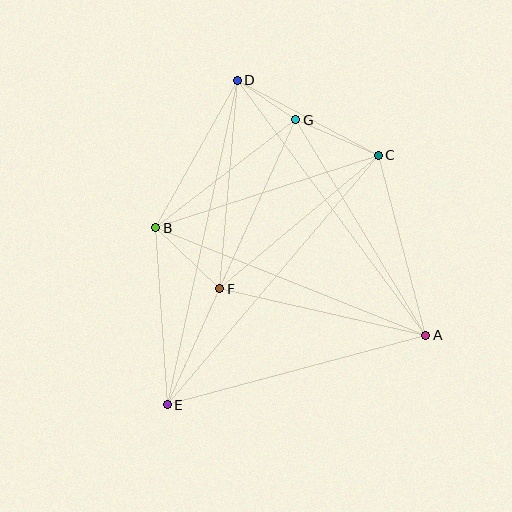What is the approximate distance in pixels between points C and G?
The distance between C and G is approximately 90 pixels.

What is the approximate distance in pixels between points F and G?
The distance between F and G is approximately 185 pixels.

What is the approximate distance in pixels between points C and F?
The distance between C and F is approximately 207 pixels.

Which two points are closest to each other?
Points D and G are closest to each other.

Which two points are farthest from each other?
Points D and E are farthest from each other.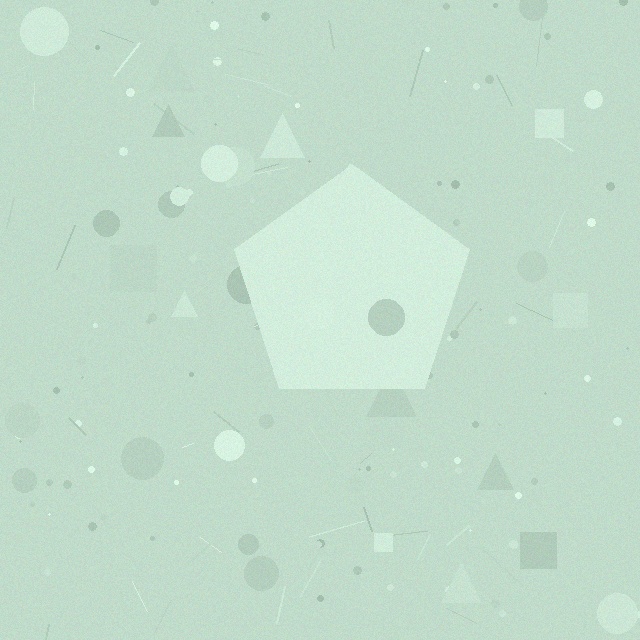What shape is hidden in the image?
A pentagon is hidden in the image.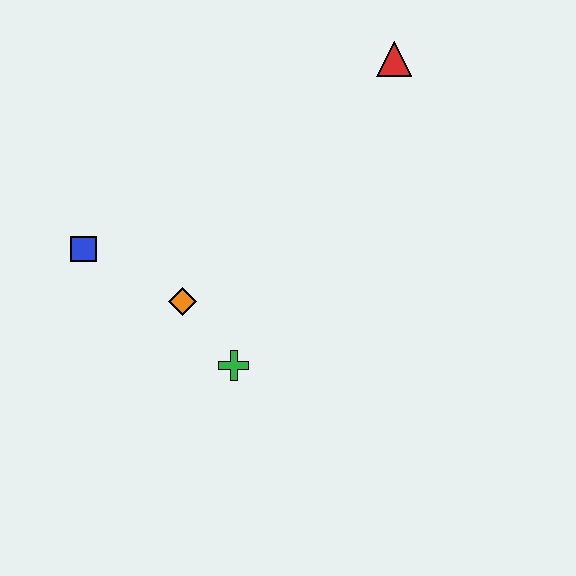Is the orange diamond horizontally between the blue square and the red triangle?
Yes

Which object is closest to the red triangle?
The orange diamond is closest to the red triangle.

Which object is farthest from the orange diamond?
The red triangle is farthest from the orange diamond.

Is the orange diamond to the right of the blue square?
Yes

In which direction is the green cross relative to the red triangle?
The green cross is below the red triangle.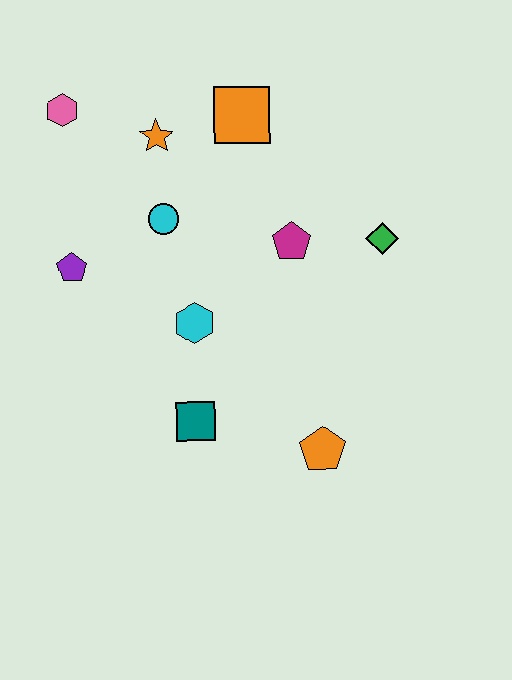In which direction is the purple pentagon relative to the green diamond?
The purple pentagon is to the left of the green diamond.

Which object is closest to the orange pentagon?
The teal square is closest to the orange pentagon.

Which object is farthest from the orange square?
The orange pentagon is farthest from the orange square.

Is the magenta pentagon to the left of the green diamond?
Yes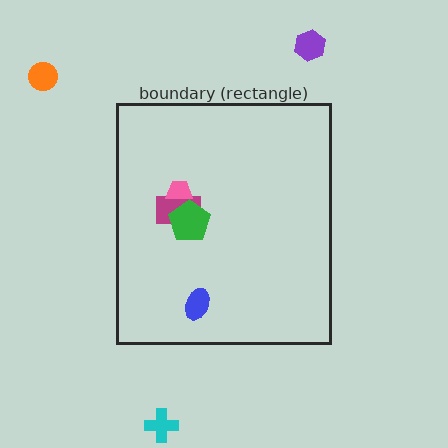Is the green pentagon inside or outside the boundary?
Inside.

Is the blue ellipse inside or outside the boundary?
Inside.